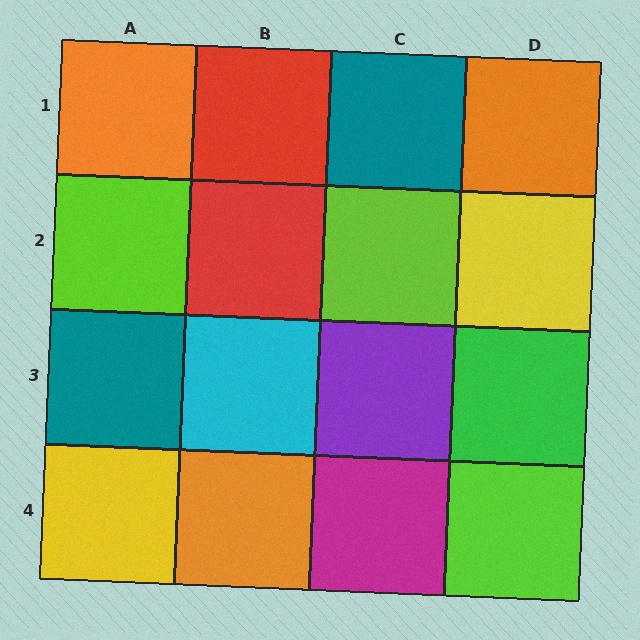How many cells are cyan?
1 cell is cyan.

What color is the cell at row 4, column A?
Yellow.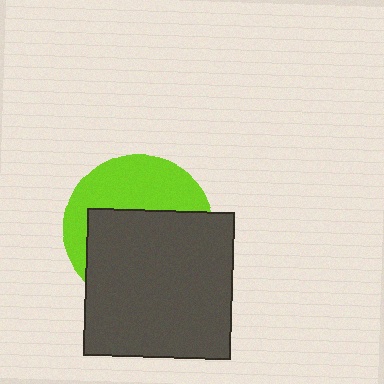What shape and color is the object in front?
The object in front is a dark gray square.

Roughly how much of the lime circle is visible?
A small part of it is visible (roughly 41%).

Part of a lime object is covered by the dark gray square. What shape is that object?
It is a circle.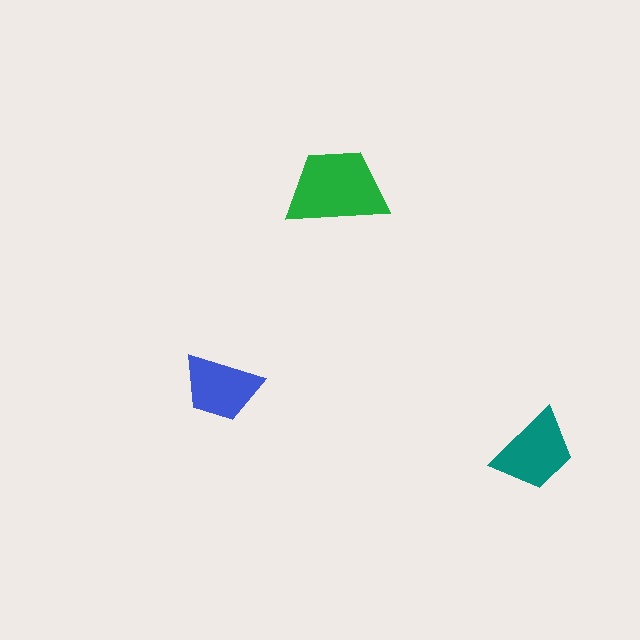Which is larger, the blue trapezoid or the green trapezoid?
The green one.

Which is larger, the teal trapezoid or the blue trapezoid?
The teal one.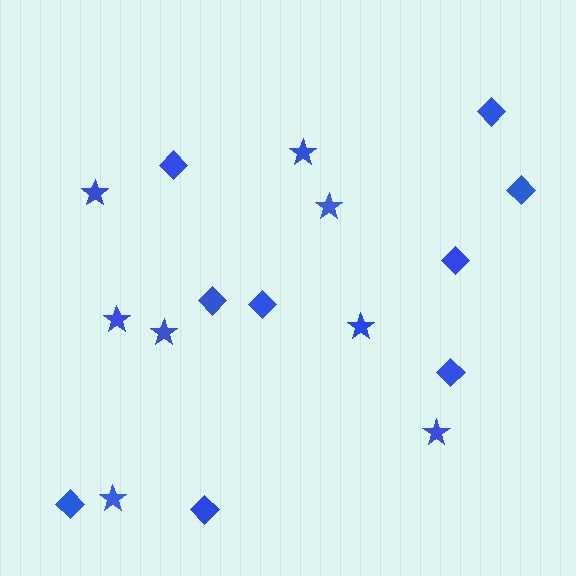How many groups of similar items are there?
There are 2 groups: one group of diamonds (9) and one group of stars (8).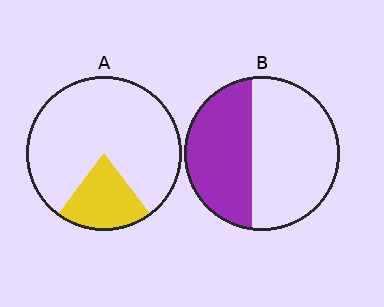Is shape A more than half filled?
No.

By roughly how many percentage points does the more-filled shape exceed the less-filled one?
By roughly 20 percentage points (B over A).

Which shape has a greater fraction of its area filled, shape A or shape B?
Shape B.